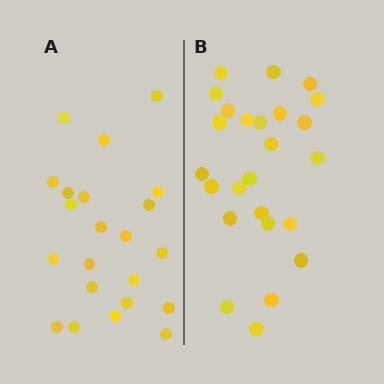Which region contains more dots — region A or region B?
Region B (the right region) has more dots.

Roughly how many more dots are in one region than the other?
Region B has just a few more — roughly 2 or 3 more dots than region A.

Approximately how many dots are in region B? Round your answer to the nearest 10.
About 20 dots. (The exact count is 25, which rounds to 20.)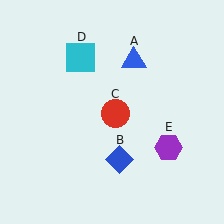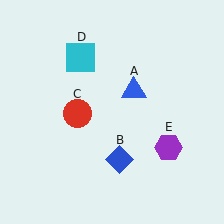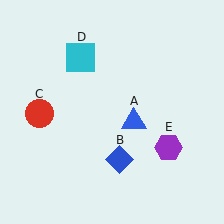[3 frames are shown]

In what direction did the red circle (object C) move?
The red circle (object C) moved left.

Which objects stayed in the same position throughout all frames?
Blue diamond (object B) and cyan square (object D) and purple hexagon (object E) remained stationary.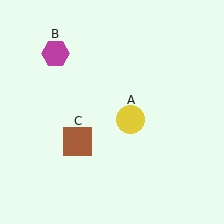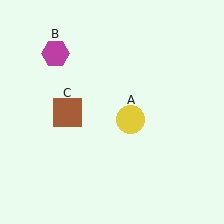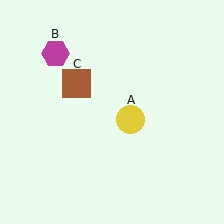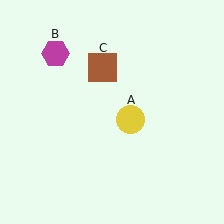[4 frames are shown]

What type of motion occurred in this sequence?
The brown square (object C) rotated clockwise around the center of the scene.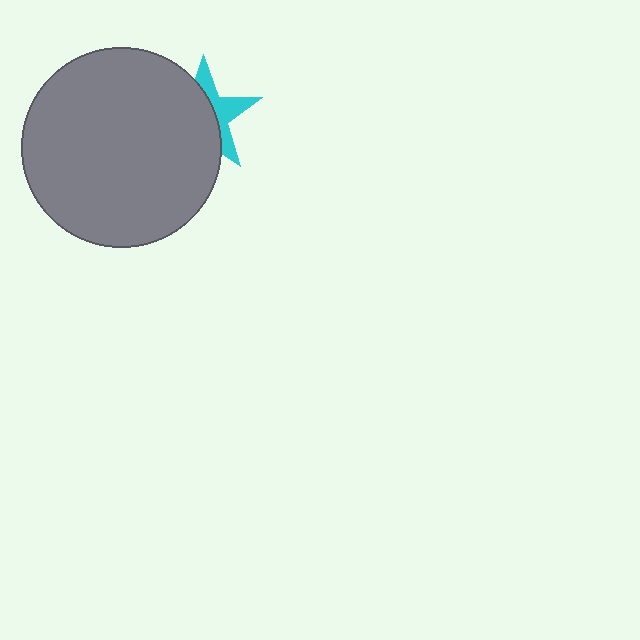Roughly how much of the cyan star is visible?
A small part of it is visible (roughly 38%).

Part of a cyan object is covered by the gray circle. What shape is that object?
It is a star.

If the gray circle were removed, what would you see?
You would see the complete cyan star.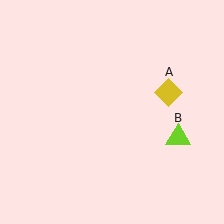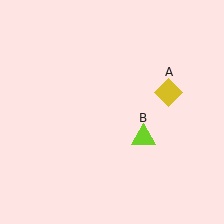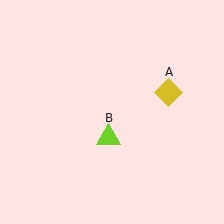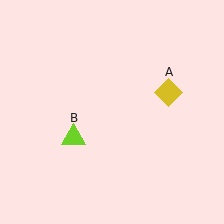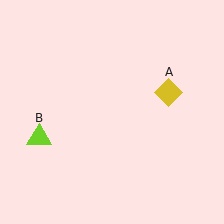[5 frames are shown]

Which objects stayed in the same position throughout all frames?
Yellow diamond (object A) remained stationary.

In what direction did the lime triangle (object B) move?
The lime triangle (object B) moved left.